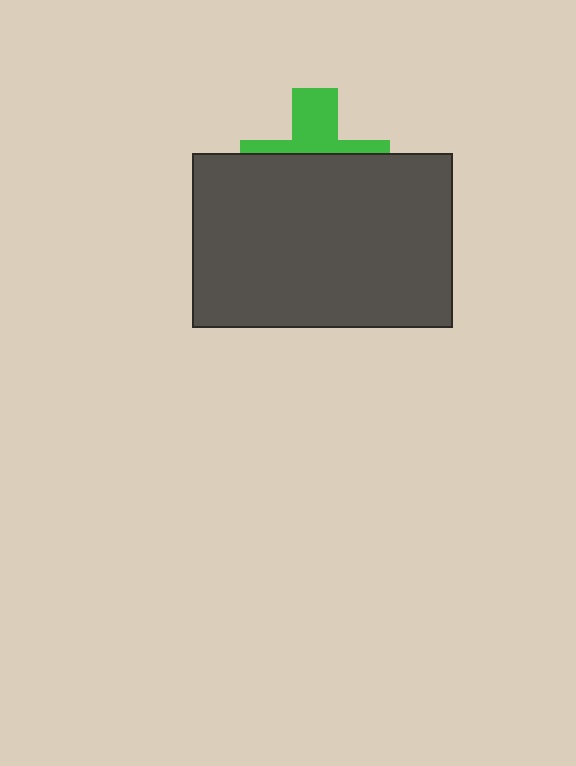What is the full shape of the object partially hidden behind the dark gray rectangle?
The partially hidden object is a green cross.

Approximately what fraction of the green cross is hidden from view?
Roughly 62% of the green cross is hidden behind the dark gray rectangle.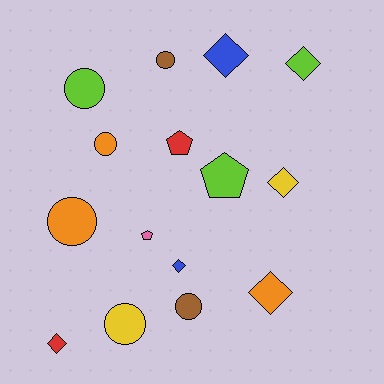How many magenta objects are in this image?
There are no magenta objects.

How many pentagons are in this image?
There are 3 pentagons.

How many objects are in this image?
There are 15 objects.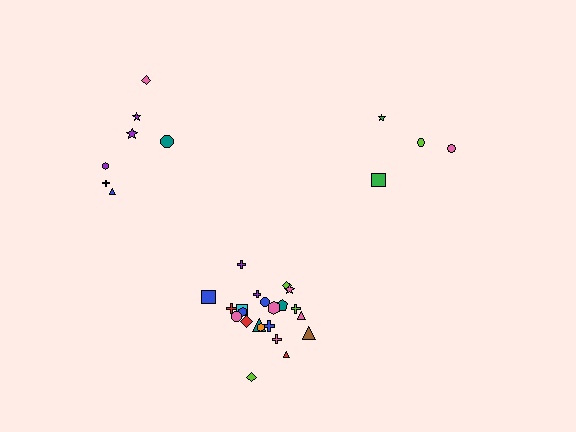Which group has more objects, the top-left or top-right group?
The top-left group.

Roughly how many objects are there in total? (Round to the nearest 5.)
Roughly 35 objects in total.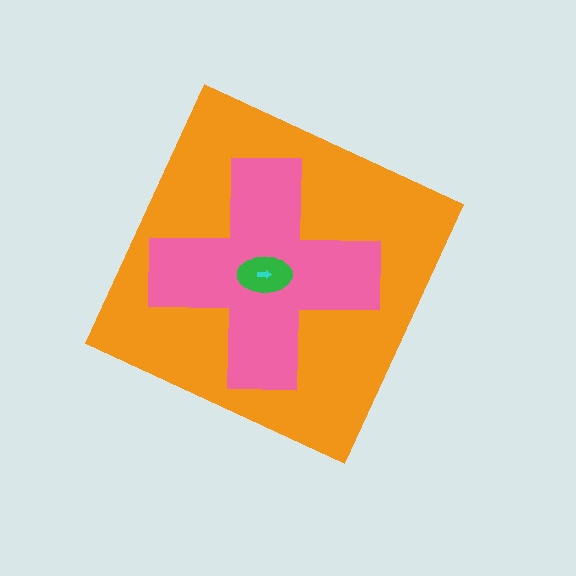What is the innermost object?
The cyan arrow.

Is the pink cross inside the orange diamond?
Yes.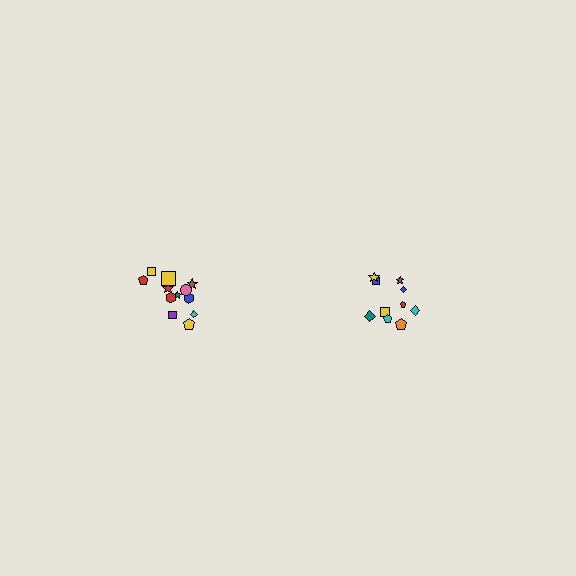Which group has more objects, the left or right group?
The left group.